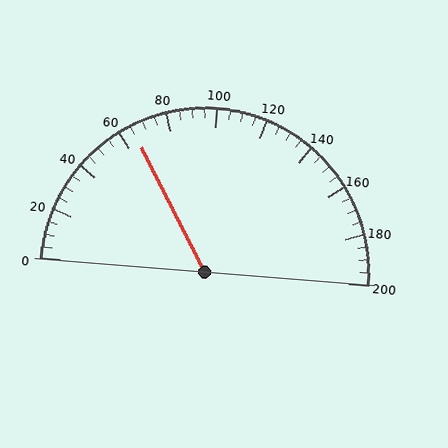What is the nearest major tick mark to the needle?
The nearest major tick mark is 60.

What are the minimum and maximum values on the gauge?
The gauge ranges from 0 to 200.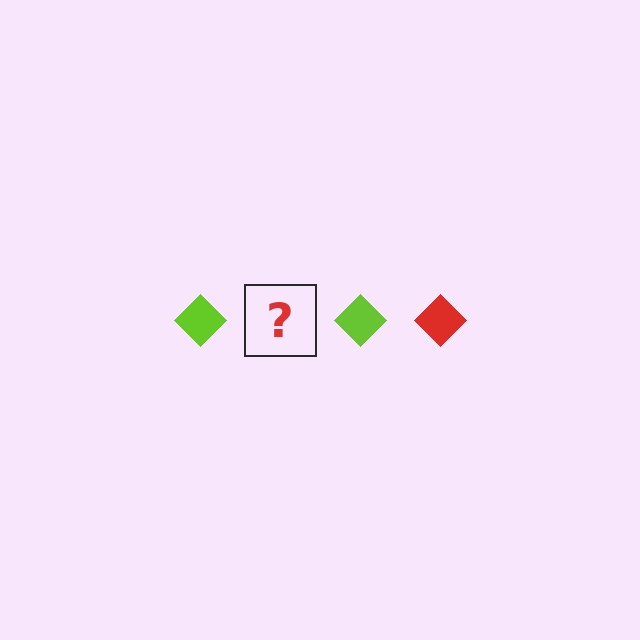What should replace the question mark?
The question mark should be replaced with a red diamond.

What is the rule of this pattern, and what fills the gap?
The rule is that the pattern cycles through lime, red diamonds. The gap should be filled with a red diamond.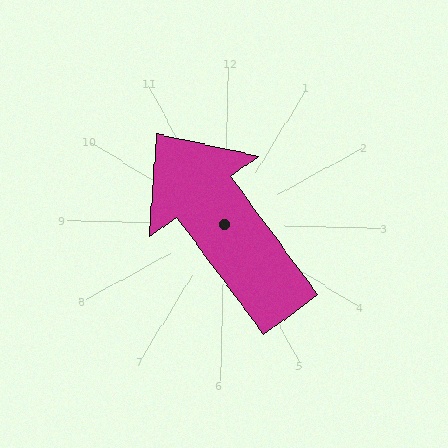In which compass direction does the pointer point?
Northwest.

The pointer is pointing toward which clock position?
Roughly 11 o'clock.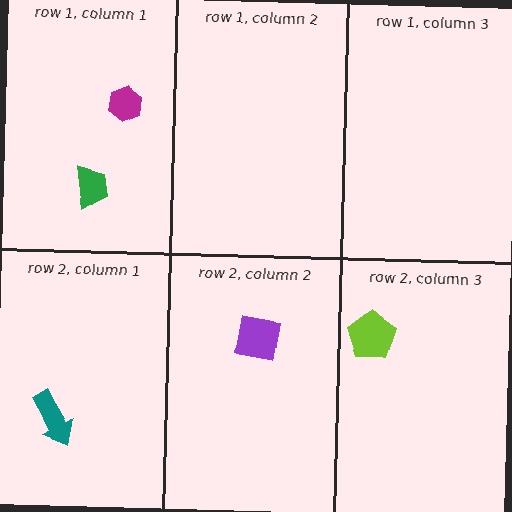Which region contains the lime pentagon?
The row 2, column 3 region.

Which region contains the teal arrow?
The row 2, column 1 region.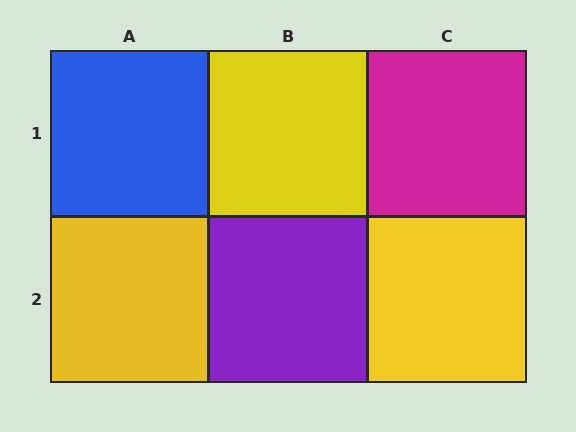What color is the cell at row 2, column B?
Purple.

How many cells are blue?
1 cell is blue.